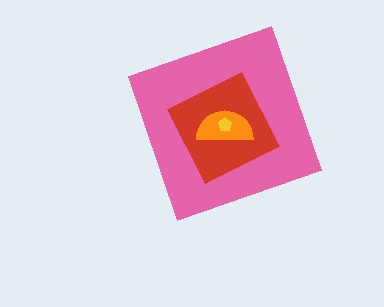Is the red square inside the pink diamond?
Yes.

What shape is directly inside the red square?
The orange semicircle.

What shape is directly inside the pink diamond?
The red square.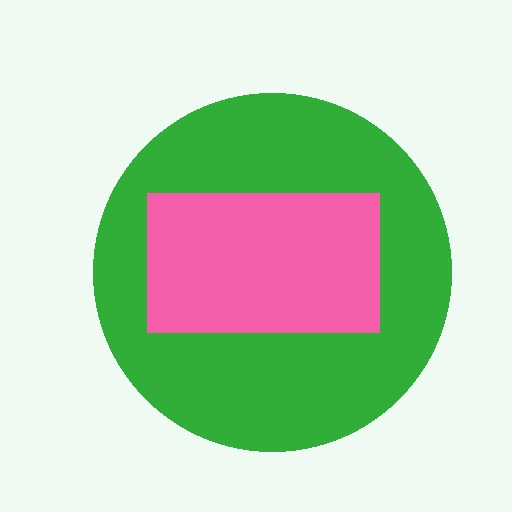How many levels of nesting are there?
2.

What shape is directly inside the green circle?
The pink rectangle.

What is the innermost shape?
The pink rectangle.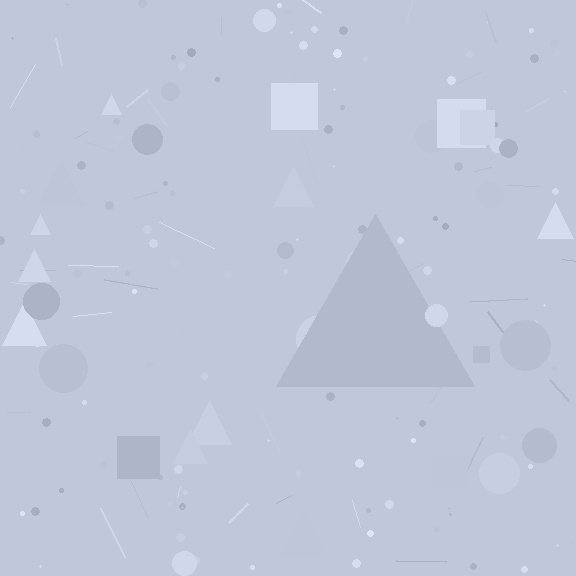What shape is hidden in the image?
A triangle is hidden in the image.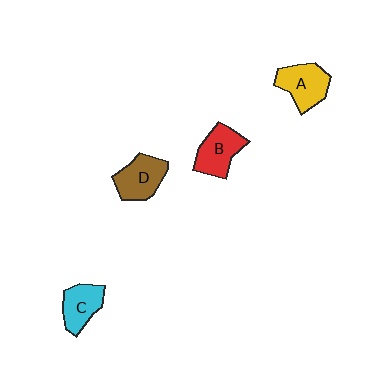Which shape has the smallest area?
Shape C (cyan).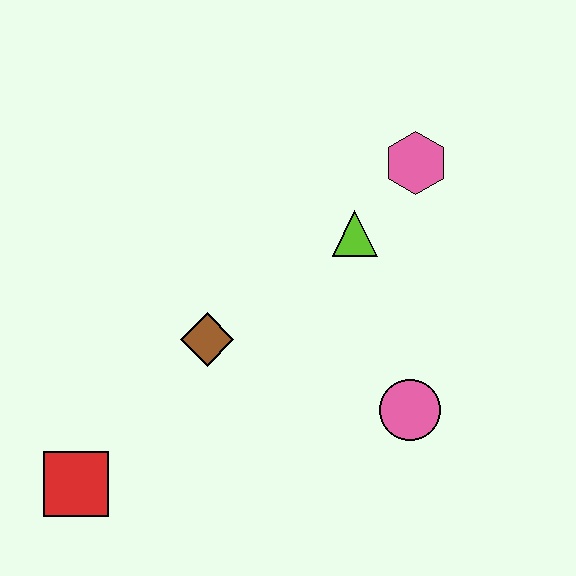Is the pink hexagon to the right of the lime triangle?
Yes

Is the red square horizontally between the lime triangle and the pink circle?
No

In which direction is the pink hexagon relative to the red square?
The pink hexagon is to the right of the red square.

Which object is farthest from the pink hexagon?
The red square is farthest from the pink hexagon.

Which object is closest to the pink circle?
The lime triangle is closest to the pink circle.